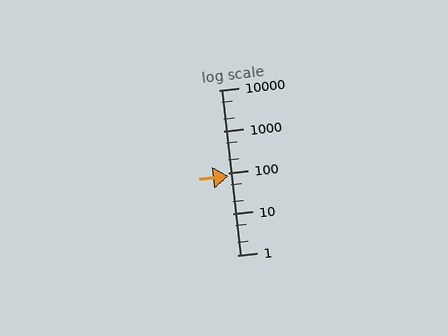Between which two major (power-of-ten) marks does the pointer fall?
The pointer is between 10 and 100.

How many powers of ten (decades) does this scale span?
The scale spans 4 decades, from 1 to 10000.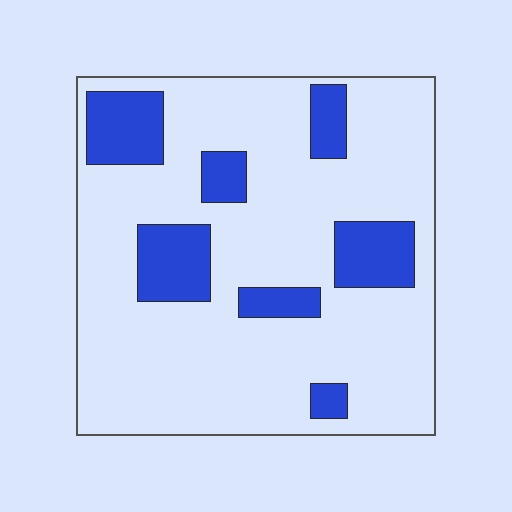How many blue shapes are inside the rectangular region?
7.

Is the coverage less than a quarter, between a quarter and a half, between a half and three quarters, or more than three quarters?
Less than a quarter.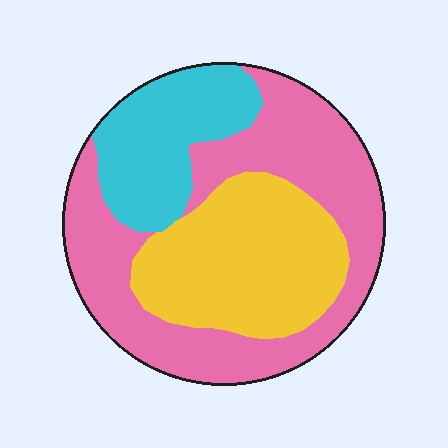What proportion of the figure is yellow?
Yellow takes up between a sixth and a third of the figure.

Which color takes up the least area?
Cyan, at roughly 20%.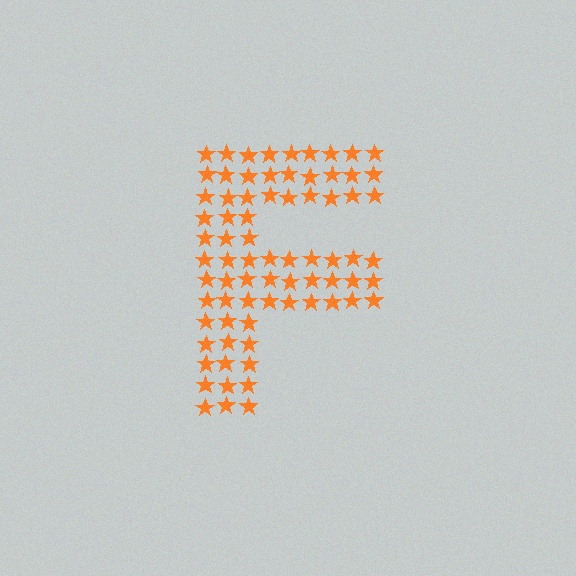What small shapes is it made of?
It is made of small stars.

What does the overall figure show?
The overall figure shows the letter F.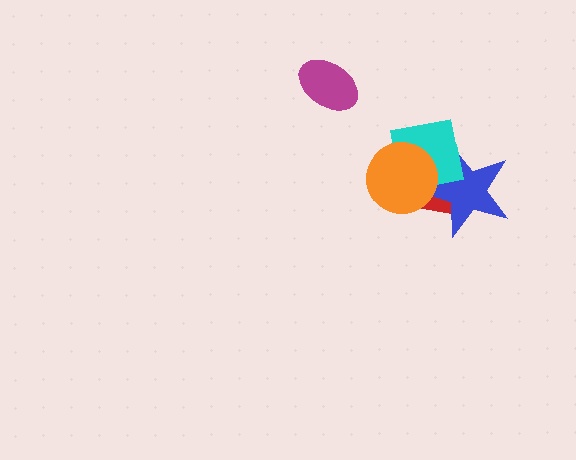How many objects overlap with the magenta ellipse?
0 objects overlap with the magenta ellipse.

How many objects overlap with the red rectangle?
3 objects overlap with the red rectangle.